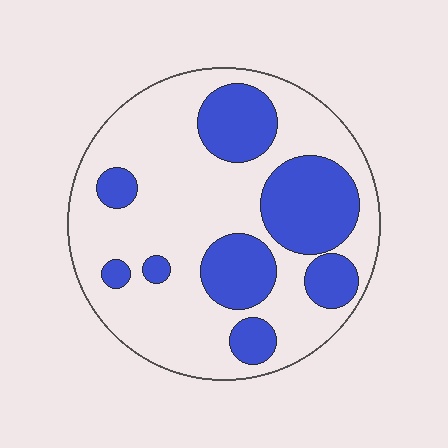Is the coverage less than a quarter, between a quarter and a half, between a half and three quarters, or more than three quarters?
Between a quarter and a half.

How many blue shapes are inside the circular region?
8.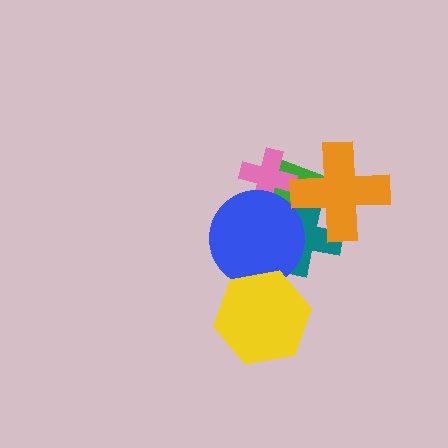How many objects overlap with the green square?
4 objects overlap with the green square.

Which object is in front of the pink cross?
The blue circle is in front of the pink cross.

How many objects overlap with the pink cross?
2 objects overlap with the pink cross.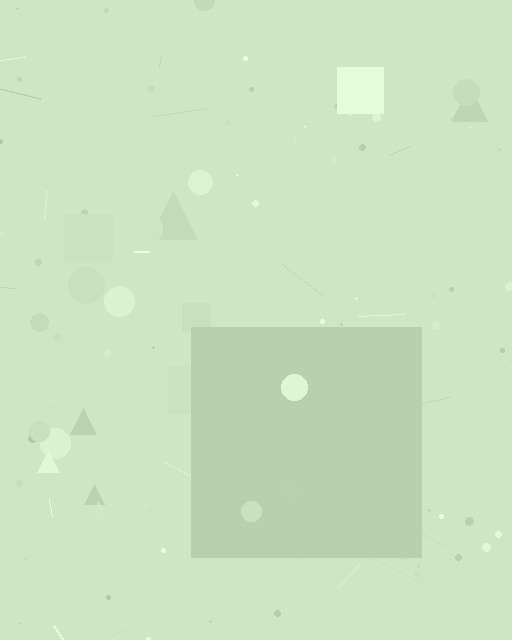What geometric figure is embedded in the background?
A square is embedded in the background.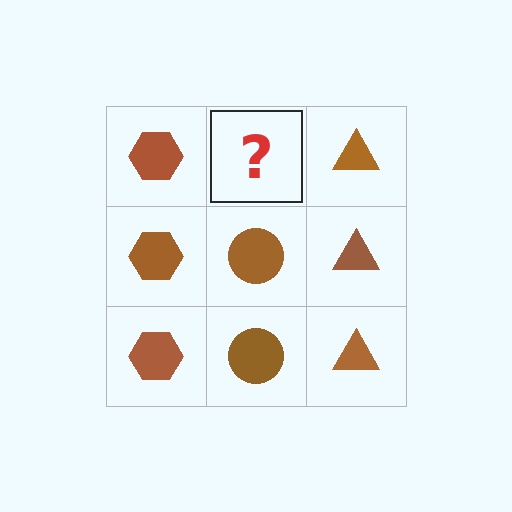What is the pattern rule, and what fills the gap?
The rule is that each column has a consistent shape. The gap should be filled with a brown circle.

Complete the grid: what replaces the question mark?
The question mark should be replaced with a brown circle.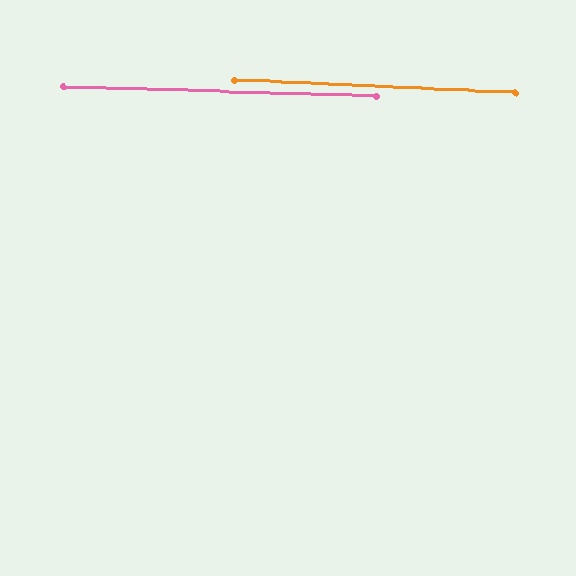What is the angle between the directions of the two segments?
Approximately 1 degree.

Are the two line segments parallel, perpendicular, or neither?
Parallel — their directions differ by only 0.9°.